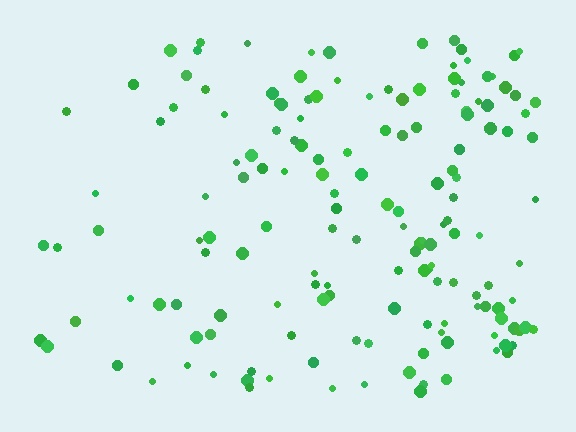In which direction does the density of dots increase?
From left to right, with the right side densest.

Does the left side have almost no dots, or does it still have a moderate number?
Still a moderate number, just noticeably fewer than the right.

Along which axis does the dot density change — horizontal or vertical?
Horizontal.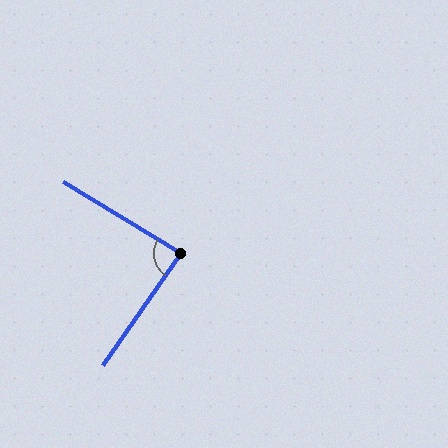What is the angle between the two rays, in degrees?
Approximately 87 degrees.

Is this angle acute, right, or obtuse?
It is approximately a right angle.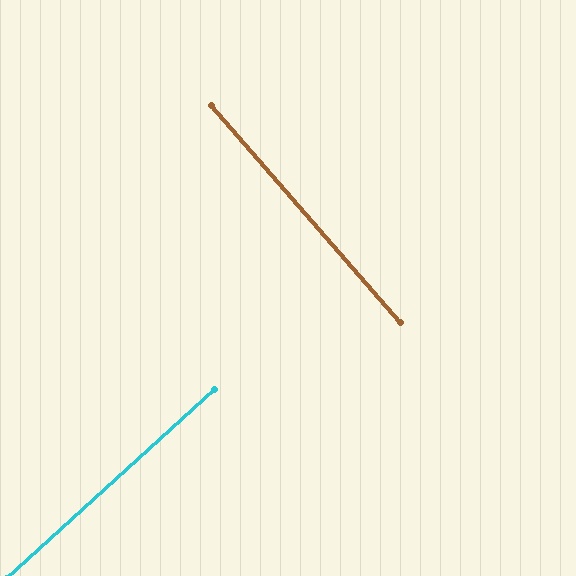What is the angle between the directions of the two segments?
Approximately 89 degrees.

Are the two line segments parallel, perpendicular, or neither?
Perpendicular — they meet at approximately 89°.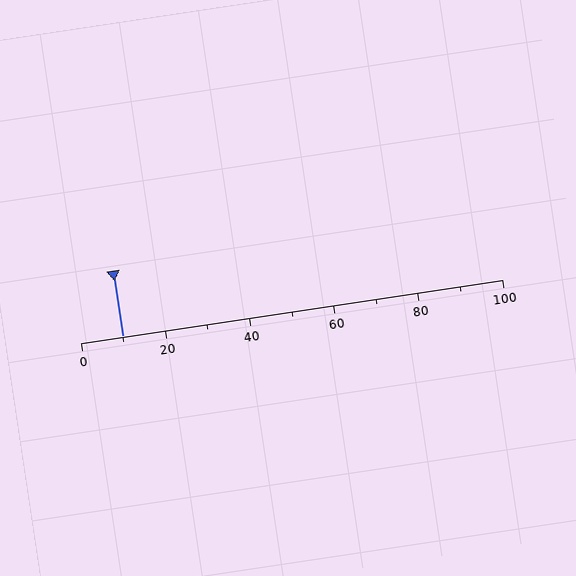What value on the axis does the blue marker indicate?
The marker indicates approximately 10.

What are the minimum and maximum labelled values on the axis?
The axis runs from 0 to 100.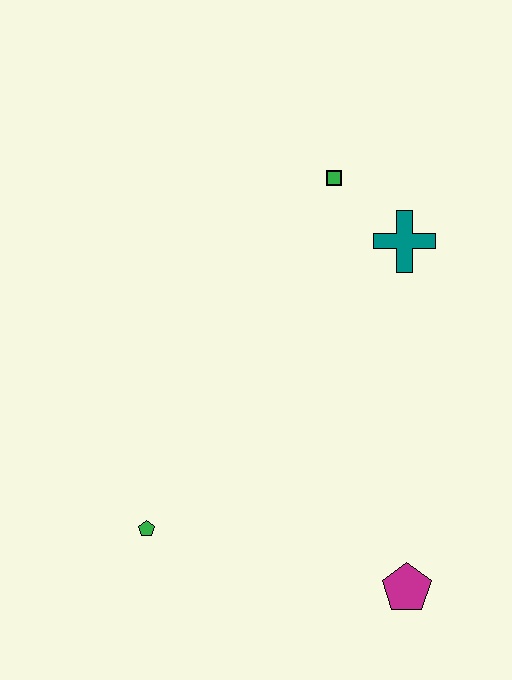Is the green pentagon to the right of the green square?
No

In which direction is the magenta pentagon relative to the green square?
The magenta pentagon is below the green square.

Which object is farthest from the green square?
The magenta pentagon is farthest from the green square.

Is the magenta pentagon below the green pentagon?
Yes